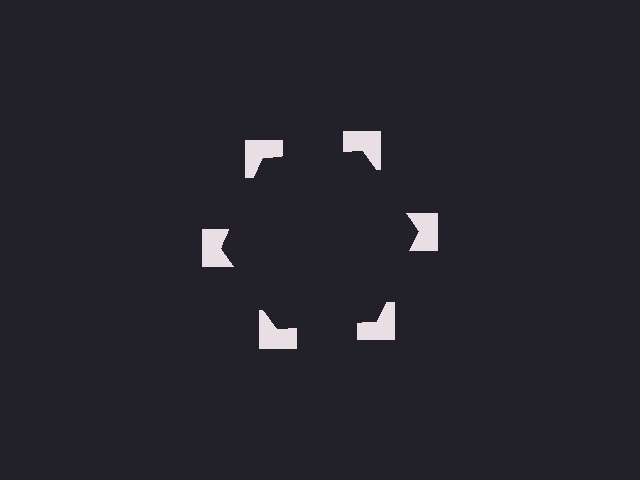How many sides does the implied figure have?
6 sides.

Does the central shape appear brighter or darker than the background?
It typically appears slightly darker than the background, even though no actual brightness change is drawn.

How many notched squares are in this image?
There are 6 — one at each vertex of the illusory hexagon.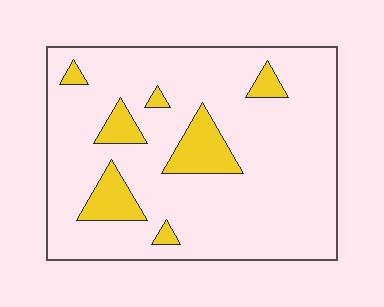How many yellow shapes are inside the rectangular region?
7.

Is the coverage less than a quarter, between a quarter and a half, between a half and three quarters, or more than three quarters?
Less than a quarter.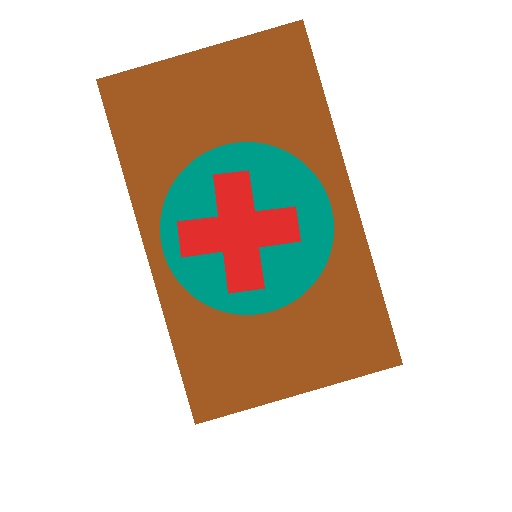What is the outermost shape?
The brown rectangle.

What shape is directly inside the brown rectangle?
The teal circle.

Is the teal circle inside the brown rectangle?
Yes.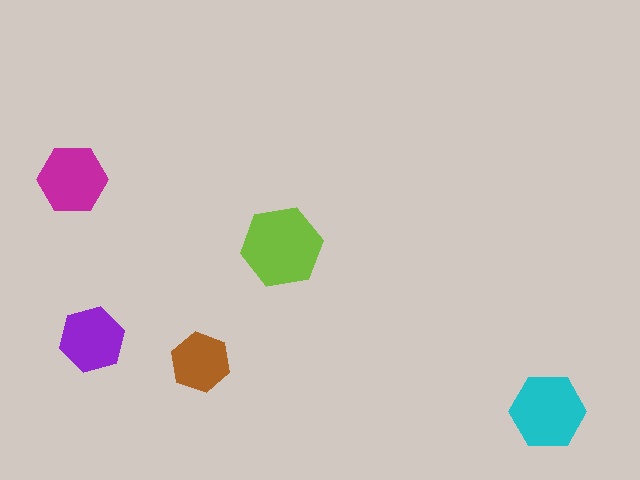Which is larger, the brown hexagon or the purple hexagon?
The purple one.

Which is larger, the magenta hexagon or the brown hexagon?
The magenta one.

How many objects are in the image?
There are 5 objects in the image.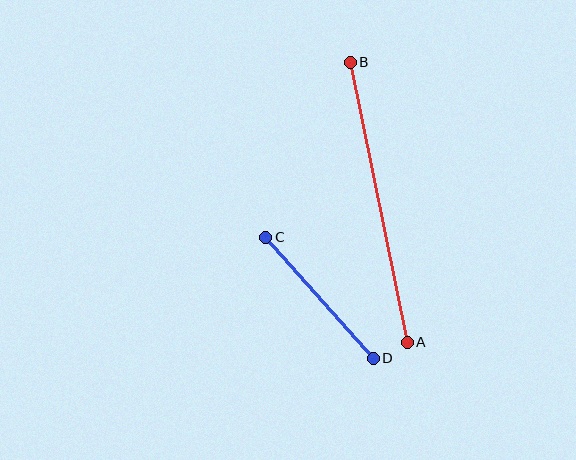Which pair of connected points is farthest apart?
Points A and B are farthest apart.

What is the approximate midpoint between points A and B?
The midpoint is at approximately (379, 202) pixels.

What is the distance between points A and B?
The distance is approximately 286 pixels.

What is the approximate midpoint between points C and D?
The midpoint is at approximately (320, 298) pixels.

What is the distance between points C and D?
The distance is approximately 162 pixels.